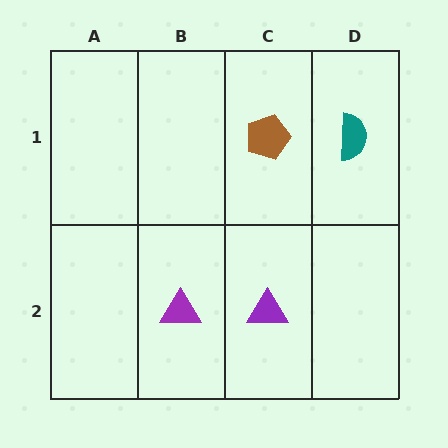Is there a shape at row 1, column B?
No, that cell is empty.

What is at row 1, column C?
A brown pentagon.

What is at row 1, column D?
A teal semicircle.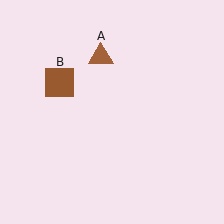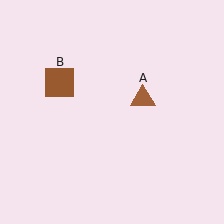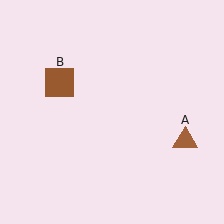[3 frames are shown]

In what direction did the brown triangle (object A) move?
The brown triangle (object A) moved down and to the right.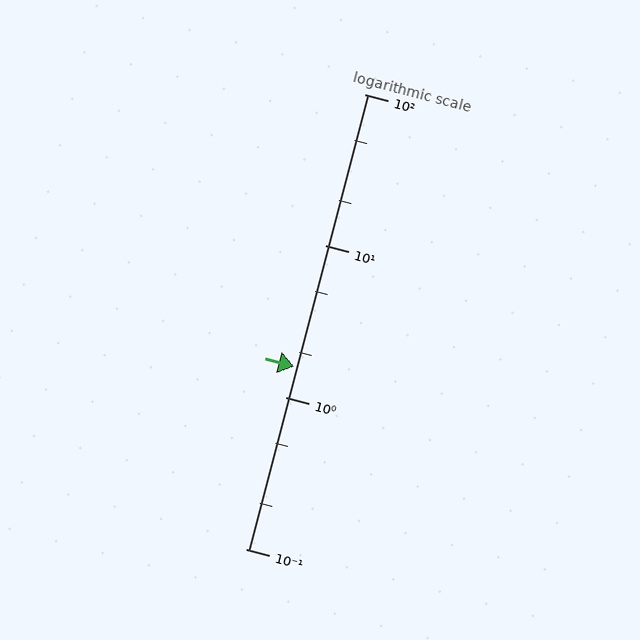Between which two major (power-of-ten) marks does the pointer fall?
The pointer is between 1 and 10.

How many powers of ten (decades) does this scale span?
The scale spans 3 decades, from 0.1 to 100.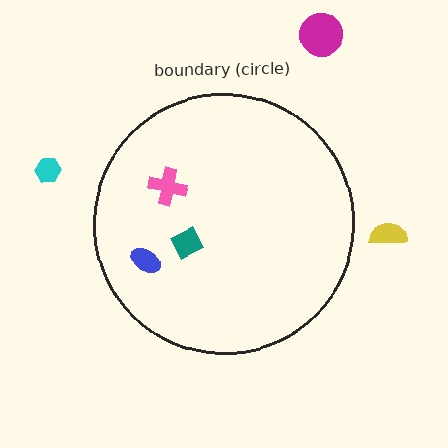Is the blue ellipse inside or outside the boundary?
Inside.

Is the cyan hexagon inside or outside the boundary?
Outside.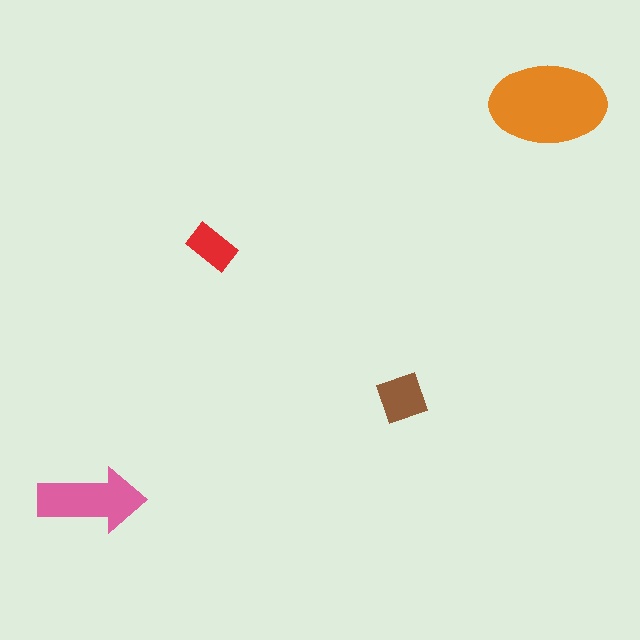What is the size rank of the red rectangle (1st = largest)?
4th.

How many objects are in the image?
There are 4 objects in the image.